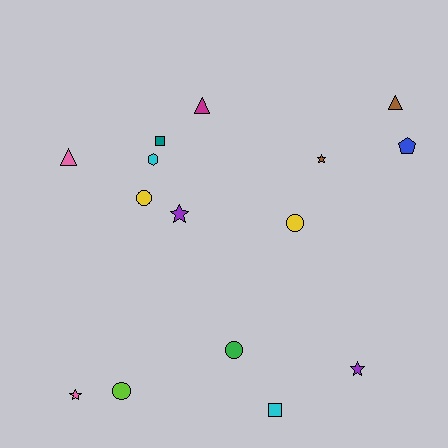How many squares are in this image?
There are 2 squares.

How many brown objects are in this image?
There are 2 brown objects.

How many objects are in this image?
There are 15 objects.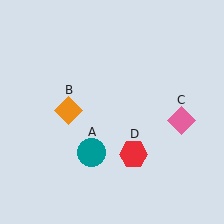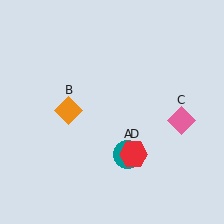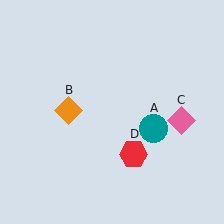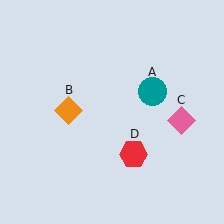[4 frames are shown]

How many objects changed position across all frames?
1 object changed position: teal circle (object A).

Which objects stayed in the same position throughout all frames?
Orange diamond (object B) and pink diamond (object C) and red hexagon (object D) remained stationary.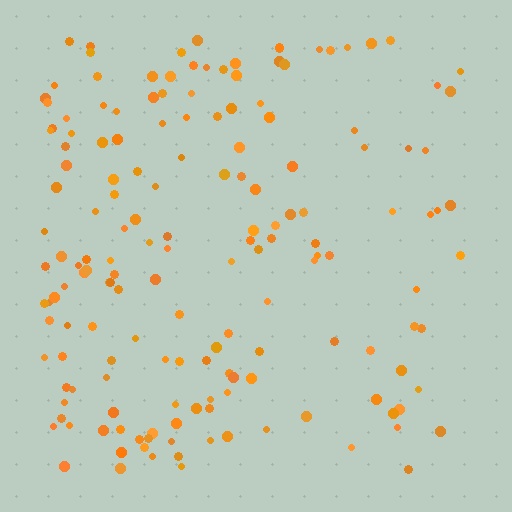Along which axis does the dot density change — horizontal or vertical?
Horizontal.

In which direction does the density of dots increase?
From right to left, with the left side densest.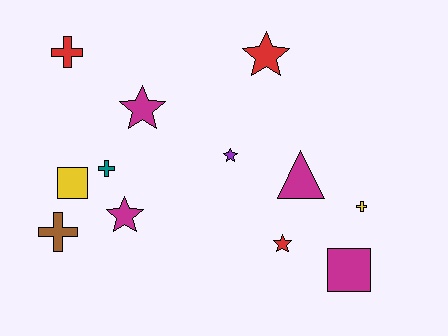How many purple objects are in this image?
There is 1 purple object.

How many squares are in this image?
There are 2 squares.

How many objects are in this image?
There are 12 objects.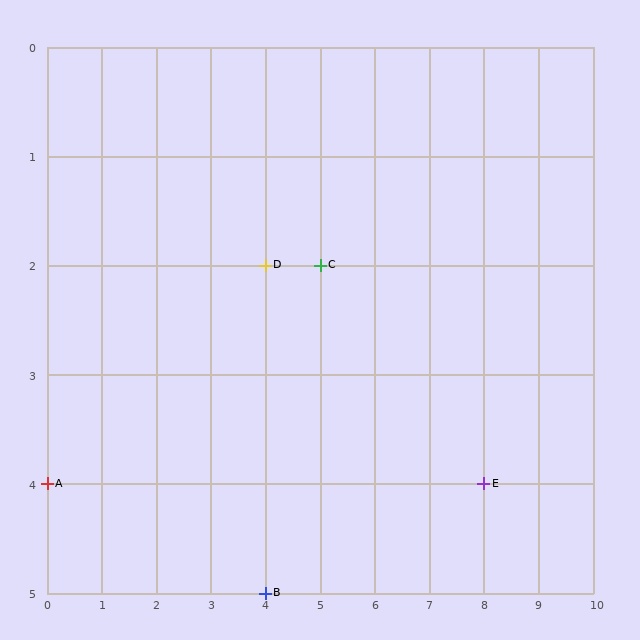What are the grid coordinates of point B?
Point B is at grid coordinates (4, 5).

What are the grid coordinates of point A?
Point A is at grid coordinates (0, 4).